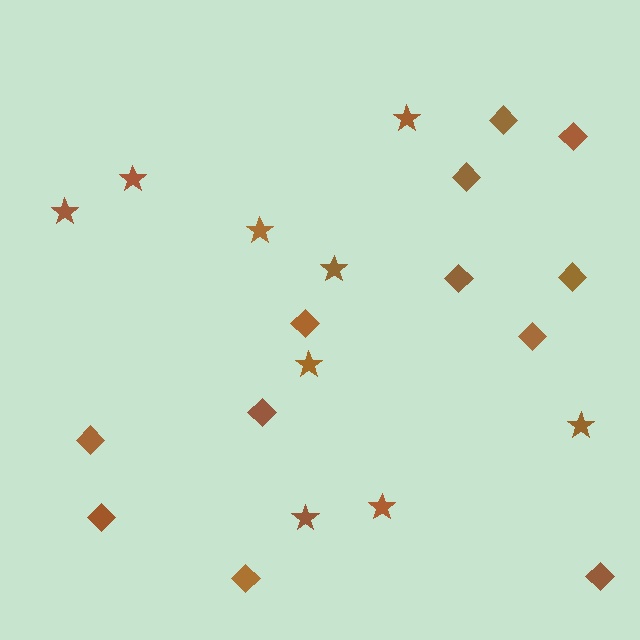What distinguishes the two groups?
There are 2 groups: one group of stars (9) and one group of diamonds (12).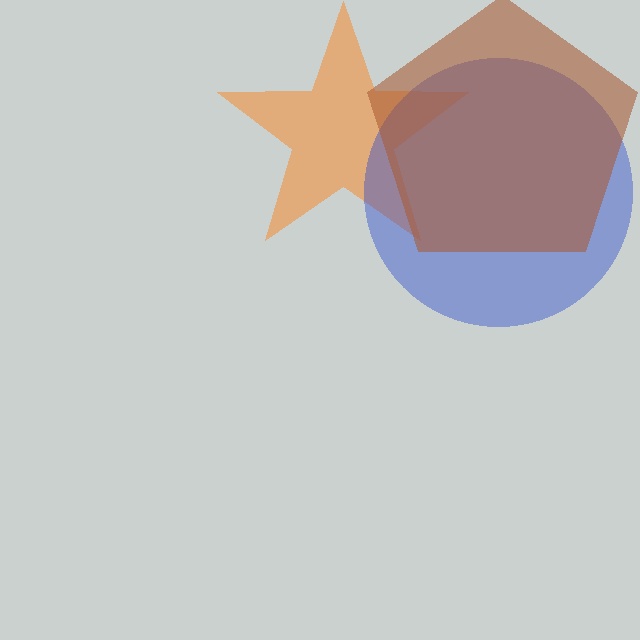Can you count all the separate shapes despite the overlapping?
Yes, there are 3 separate shapes.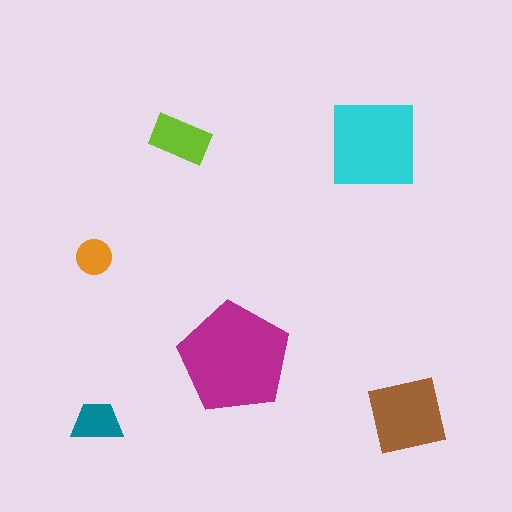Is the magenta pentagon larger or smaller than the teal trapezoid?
Larger.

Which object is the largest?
The magenta pentagon.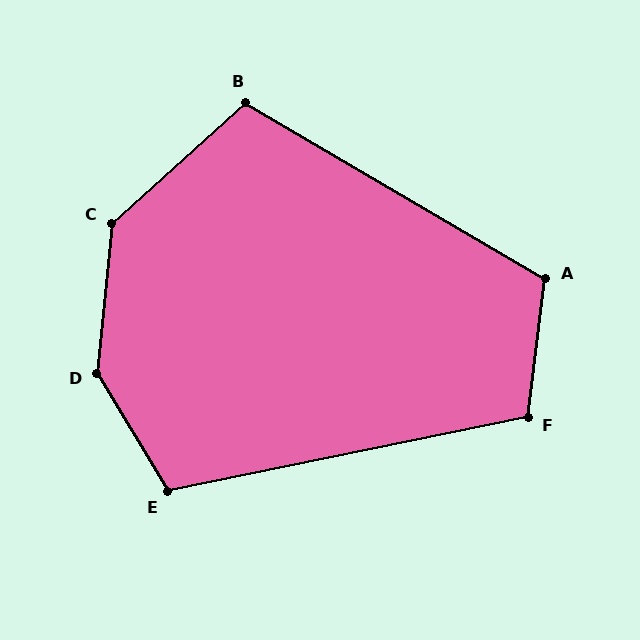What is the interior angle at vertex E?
Approximately 109 degrees (obtuse).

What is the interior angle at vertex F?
Approximately 109 degrees (obtuse).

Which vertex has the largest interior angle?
D, at approximately 143 degrees.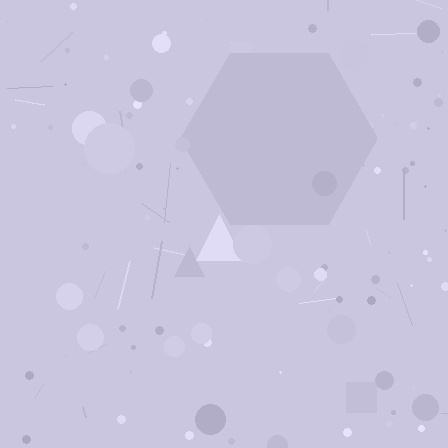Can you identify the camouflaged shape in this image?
The camouflaged shape is a hexagon.